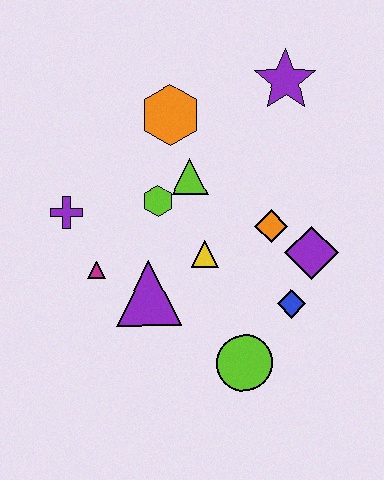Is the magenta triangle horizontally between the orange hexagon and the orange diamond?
No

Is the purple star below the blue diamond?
No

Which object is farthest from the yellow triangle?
The purple star is farthest from the yellow triangle.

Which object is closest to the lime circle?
The blue diamond is closest to the lime circle.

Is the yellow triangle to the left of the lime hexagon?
No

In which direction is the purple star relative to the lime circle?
The purple star is above the lime circle.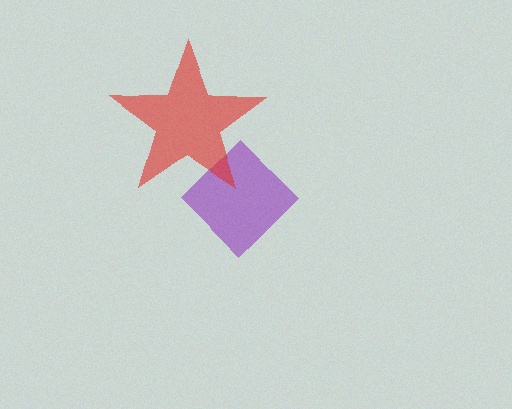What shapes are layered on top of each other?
The layered shapes are: a purple diamond, a red star.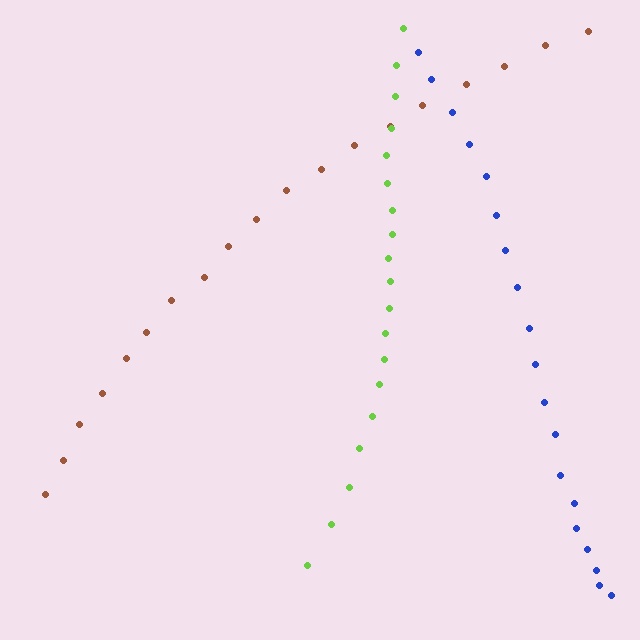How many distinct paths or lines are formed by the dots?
There are 3 distinct paths.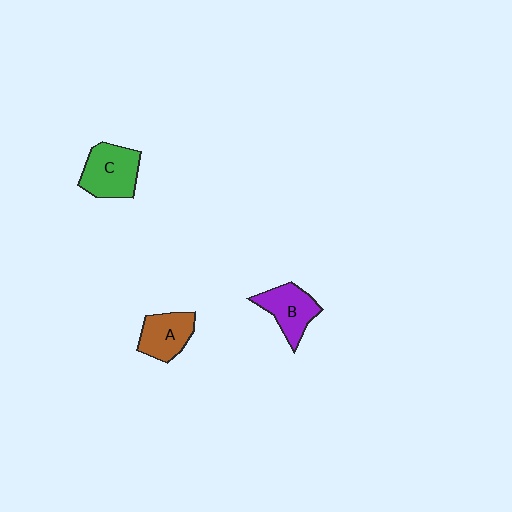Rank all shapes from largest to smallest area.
From largest to smallest: C (green), B (purple), A (brown).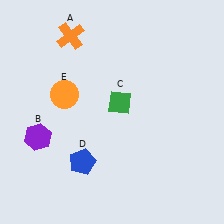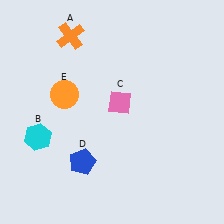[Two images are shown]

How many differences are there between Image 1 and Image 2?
There are 2 differences between the two images.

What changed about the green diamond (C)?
In Image 1, C is green. In Image 2, it changed to pink.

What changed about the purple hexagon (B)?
In Image 1, B is purple. In Image 2, it changed to cyan.